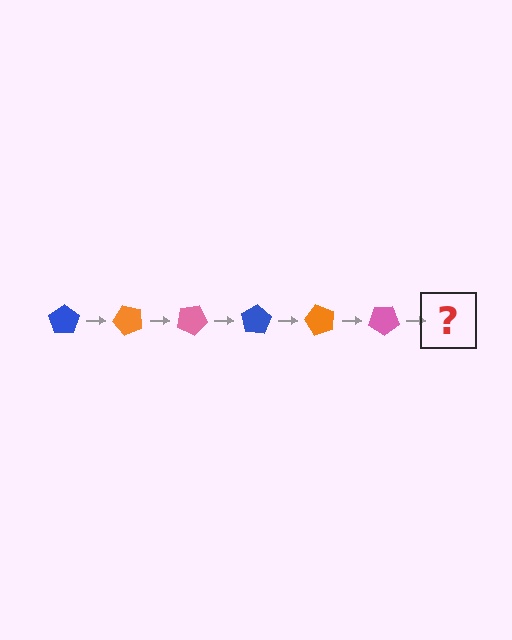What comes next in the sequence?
The next element should be a blue pentagon, rotated 300 degrees from the start.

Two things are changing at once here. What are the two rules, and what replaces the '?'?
The two rules are that it rotates 50 degrees each step and the color cycles through blue, orange, and pink. The '?' should be a blue pentagon, rotated 300 degrees from the start.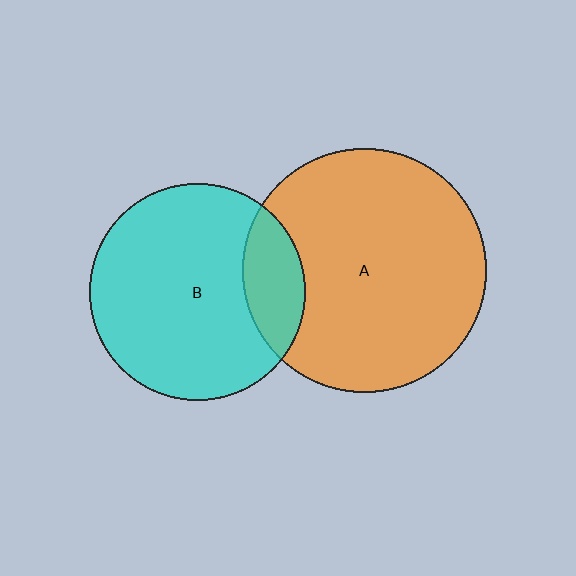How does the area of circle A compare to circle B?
Approximately 1.3 times.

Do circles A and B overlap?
Yes.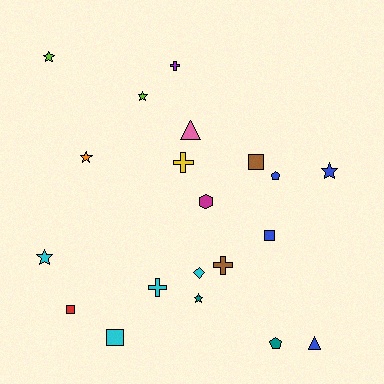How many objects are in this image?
There are 20 objects.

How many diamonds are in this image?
There is 1 diamond.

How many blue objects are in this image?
There are 4 blue objects.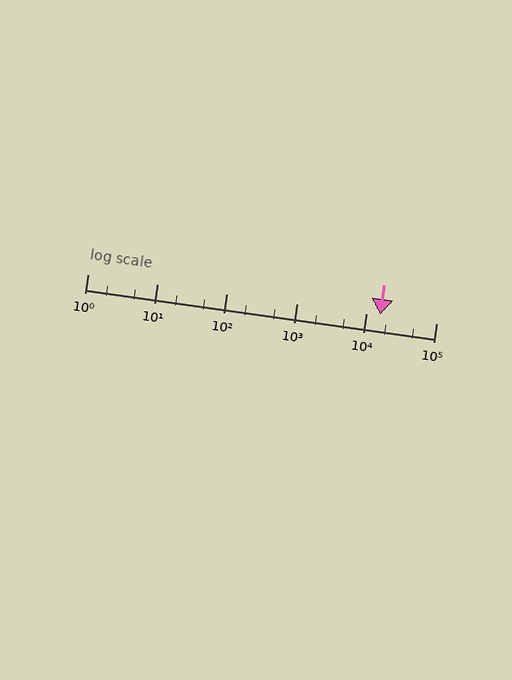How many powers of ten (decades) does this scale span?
The scale spans 5 decades, from 1 to 100000.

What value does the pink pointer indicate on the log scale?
The pointer indicates approximately 16000.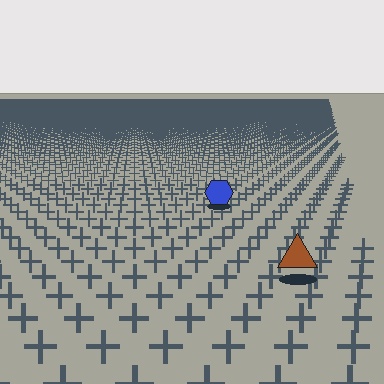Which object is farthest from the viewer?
The blue hexagon is farthest from the viewer. It appears smaller and the ground texture around it is denser.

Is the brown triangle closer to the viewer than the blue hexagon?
Yes. The brown triangle is closer — you can tell from the texture gradient: the ground texture is coarser near it.